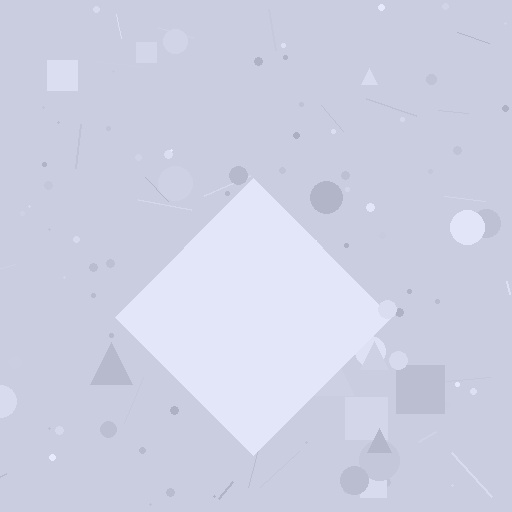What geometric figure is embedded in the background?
A diamond is embedded in the background.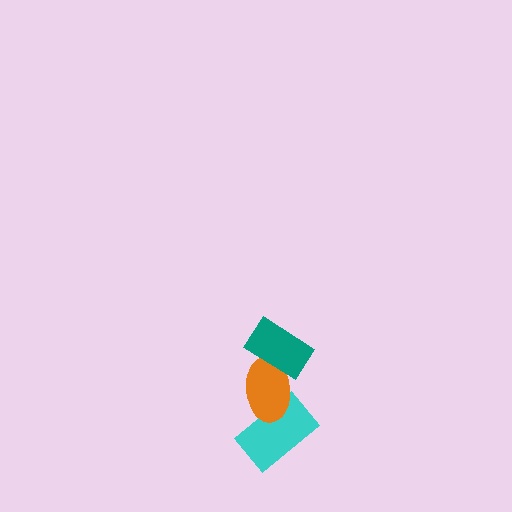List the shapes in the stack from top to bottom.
From top to bottom: the teal rectangle, the orange ellipse, the cyan rectangle.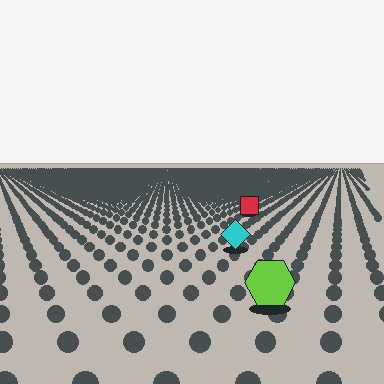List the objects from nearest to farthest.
From nearest to farthest: the lime hexagon, the cyan diamond, the red square.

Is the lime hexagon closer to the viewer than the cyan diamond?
Yes. The lime hexagon is closer — you can tell from the texture gradient: the ground texture is coarser near it.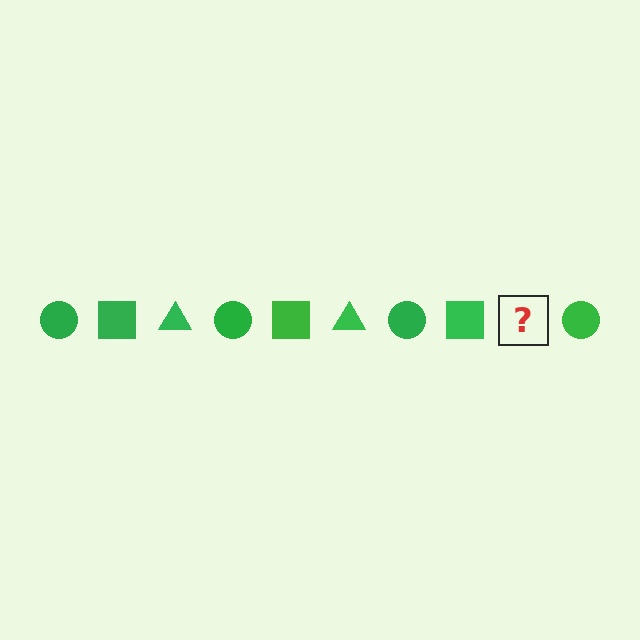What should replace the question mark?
The question mark should be replaced with a green triangle.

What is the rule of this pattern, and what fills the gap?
The rule is that the pattern cycles through circle, square, triangle shapes in green. The gap should be filled with a green triangle.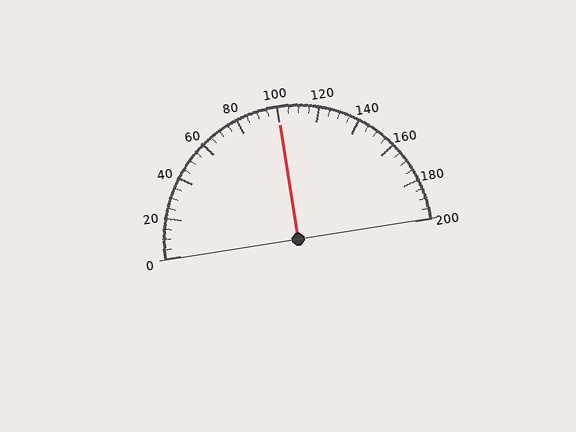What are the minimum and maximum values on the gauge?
The gauge ranges from 0 to 200.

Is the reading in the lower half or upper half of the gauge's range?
The reading is in the upper half of the range (0 to 200).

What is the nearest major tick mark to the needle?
The nearest major tick mark is 100.